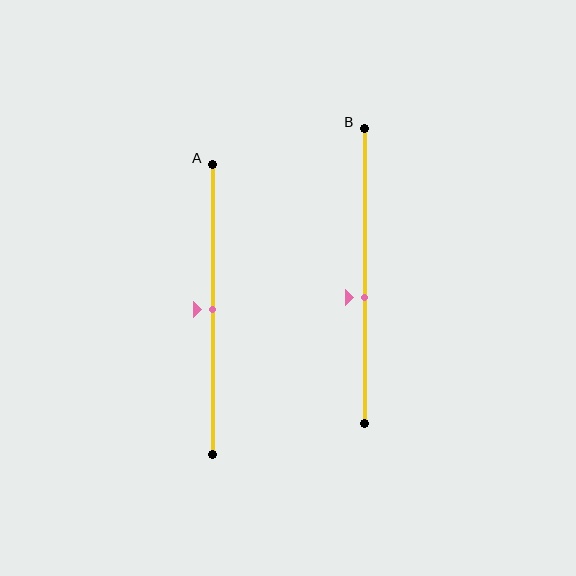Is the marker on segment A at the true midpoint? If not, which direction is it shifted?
Yes, the marker on segment A is at the true midpoint.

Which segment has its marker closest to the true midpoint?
Segment A has its marker closest to the true midpoint.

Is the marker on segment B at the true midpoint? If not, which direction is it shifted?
No, the marker on segment B is shifted downward by about 7% of the segment length.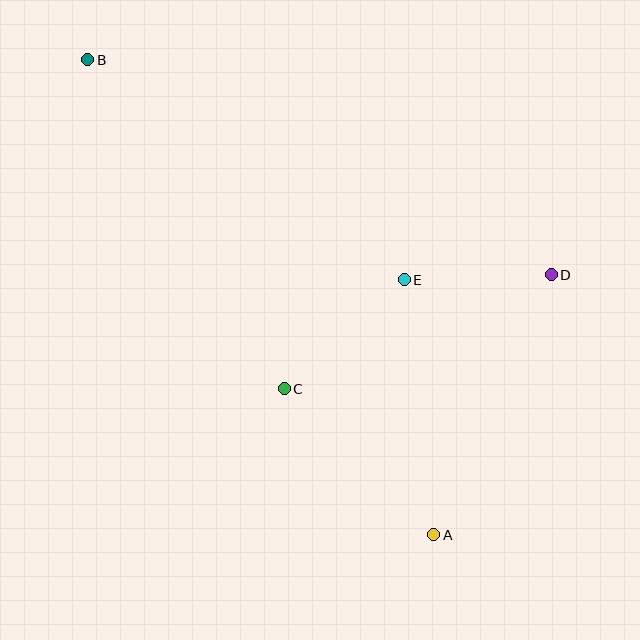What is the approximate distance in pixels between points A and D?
The distance between A and D is approximately 286 pixels.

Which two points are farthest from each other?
Points A and B are farthest from each other.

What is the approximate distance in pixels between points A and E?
The distance between A and E is approximately 257 pixels.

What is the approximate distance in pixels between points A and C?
The distance between A and C is approximately 209 pixels.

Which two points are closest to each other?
Points D and E are closest to each other.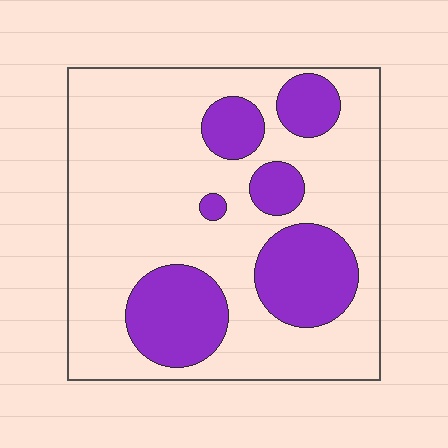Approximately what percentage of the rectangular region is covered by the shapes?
Approximately 25%.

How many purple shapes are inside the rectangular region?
6.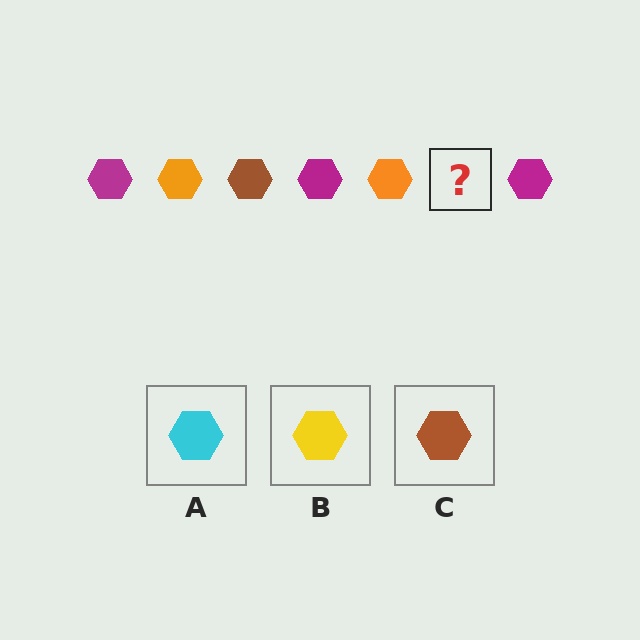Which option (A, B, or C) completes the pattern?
C.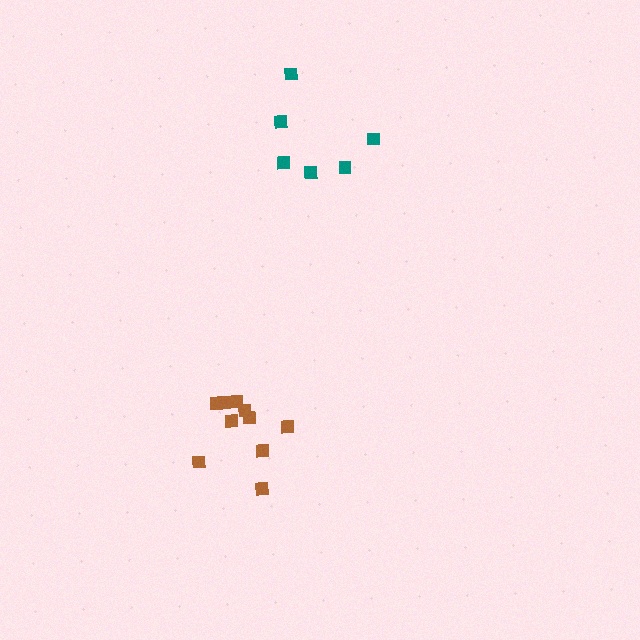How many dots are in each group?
Group 1: 10 dots, Group 2: 6 dots (16 total).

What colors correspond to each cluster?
The clusters are colored: brown, teal.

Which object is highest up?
The teal cluster is topmost.